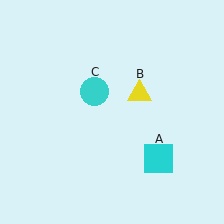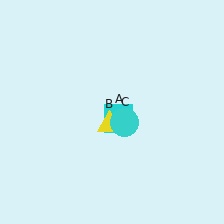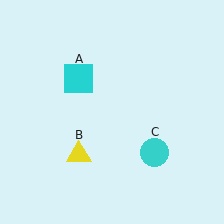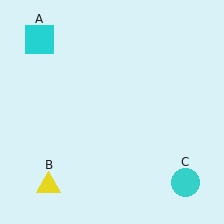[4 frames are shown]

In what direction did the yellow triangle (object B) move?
The yellow triangle (object B) moved down and to the left.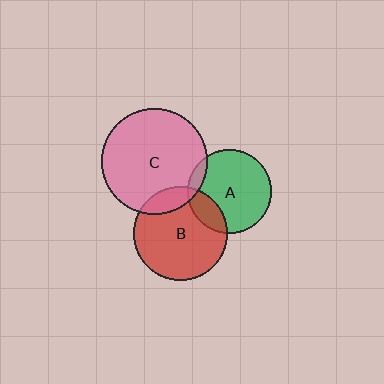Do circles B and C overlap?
Yes.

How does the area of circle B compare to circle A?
Approximately 1.3 times.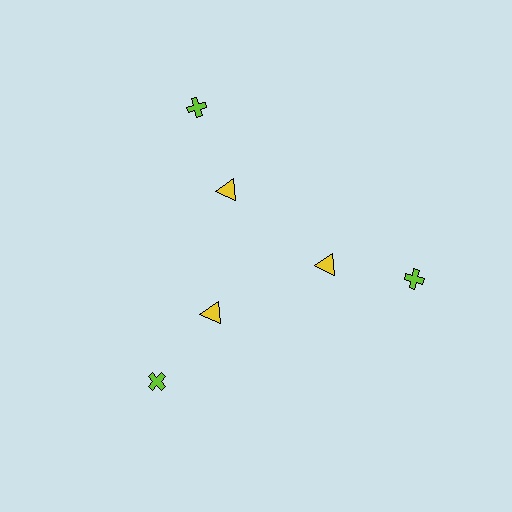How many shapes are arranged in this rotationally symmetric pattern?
There are 6 shapes, arranged in 3 groups of 2.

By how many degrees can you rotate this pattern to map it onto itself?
The pattern maps onto itself every 120 degrees of rotation.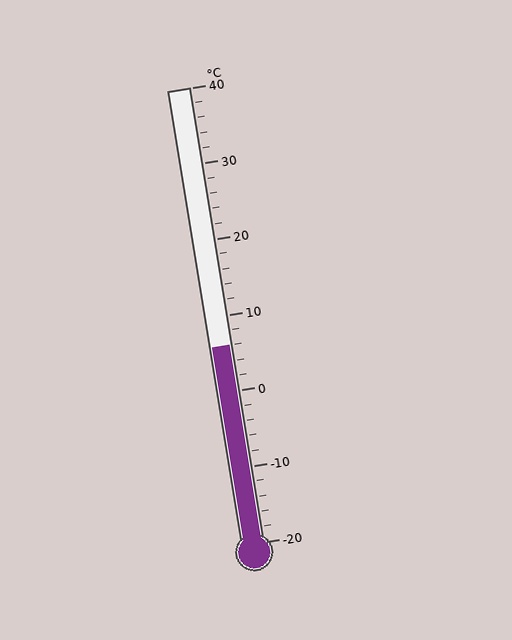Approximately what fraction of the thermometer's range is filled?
The thermometer is filled to approximately 45% of its range.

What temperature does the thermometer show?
The thermometer shows approximately 6°C.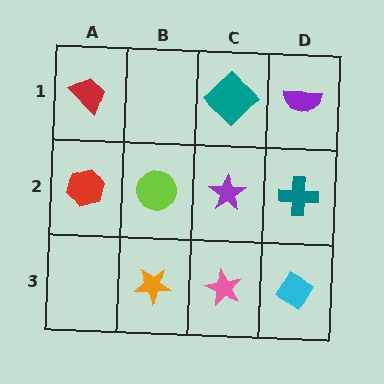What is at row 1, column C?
A teal diamond.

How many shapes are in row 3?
3 shapes.